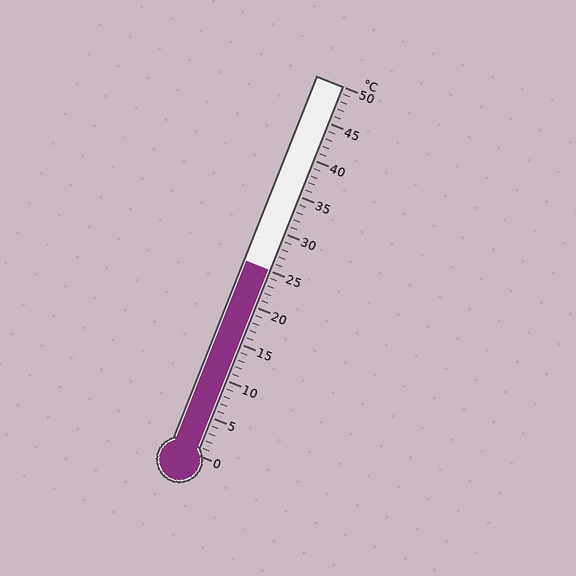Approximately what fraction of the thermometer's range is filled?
The thermometer is filled to approximately 50% of its range.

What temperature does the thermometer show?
The thermometer shows approximately 25°C.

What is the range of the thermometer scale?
The thermometer scale ranges from 0°C to 50°C.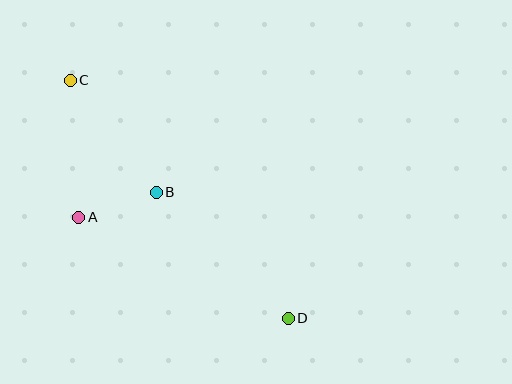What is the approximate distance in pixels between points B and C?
The distance between B and C is approximately 141 pixels.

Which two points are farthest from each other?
Points C and D are farthest from each other.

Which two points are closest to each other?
Points A and B are closest to each other.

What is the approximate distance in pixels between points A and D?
The distance between A and D is approximately 233 pixels.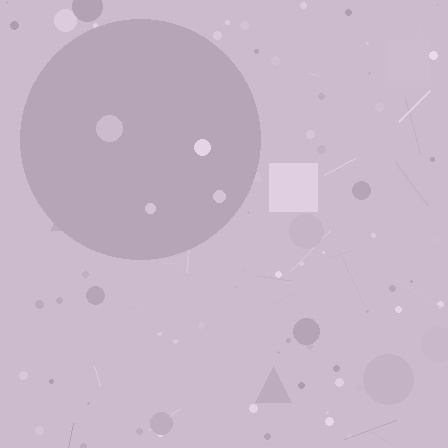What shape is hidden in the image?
A circle is hidden in the image.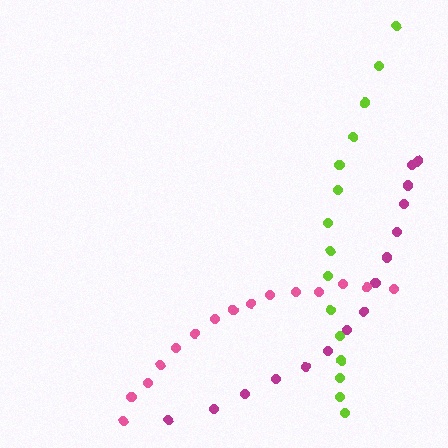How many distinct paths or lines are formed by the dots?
There are 3 distinct paths.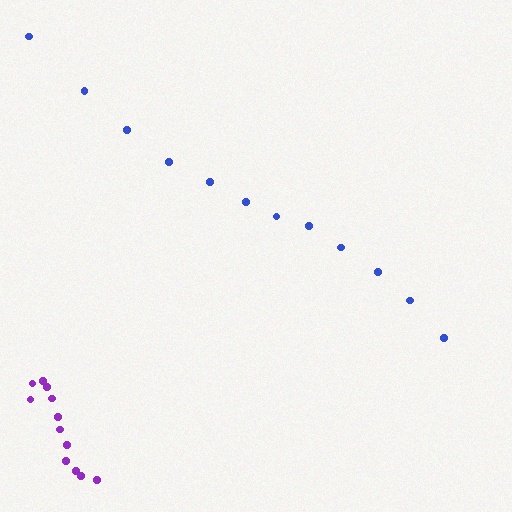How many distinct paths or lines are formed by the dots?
There are 2 distinct paths.